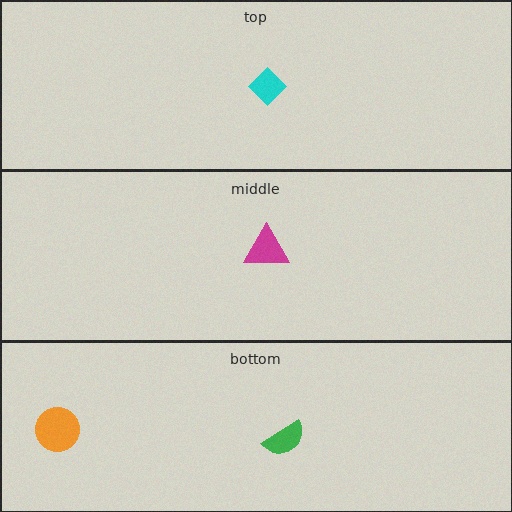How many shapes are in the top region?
1.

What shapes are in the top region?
The cyan diamond.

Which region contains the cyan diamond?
The top region.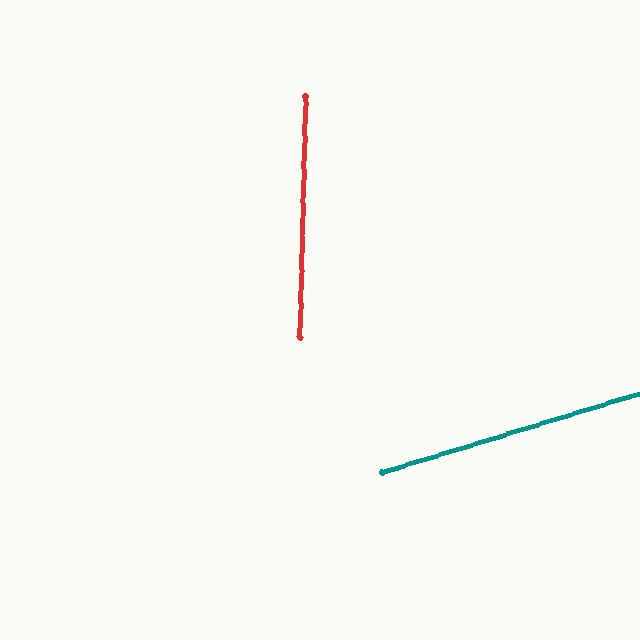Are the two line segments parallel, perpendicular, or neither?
Neither parallel nor perpendicular — they differ by about 72°.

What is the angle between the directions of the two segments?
Approximately 72 degrees.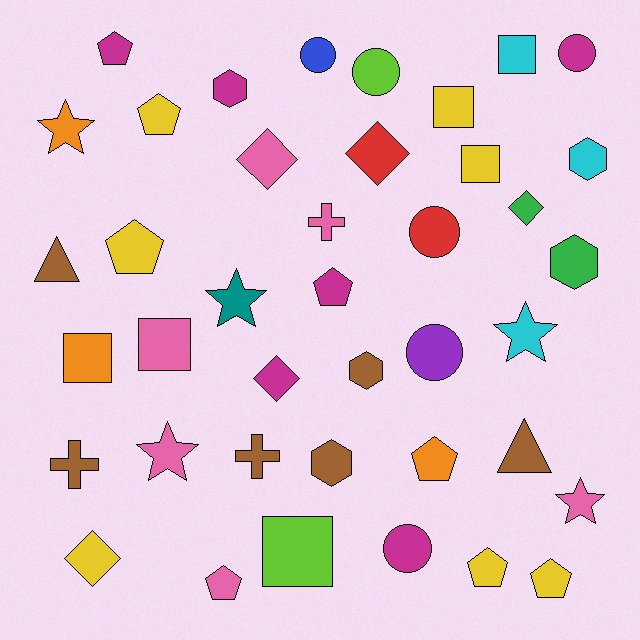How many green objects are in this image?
There are 2 green objects.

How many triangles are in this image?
There are 2 triangles.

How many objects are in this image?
There are 40 objects.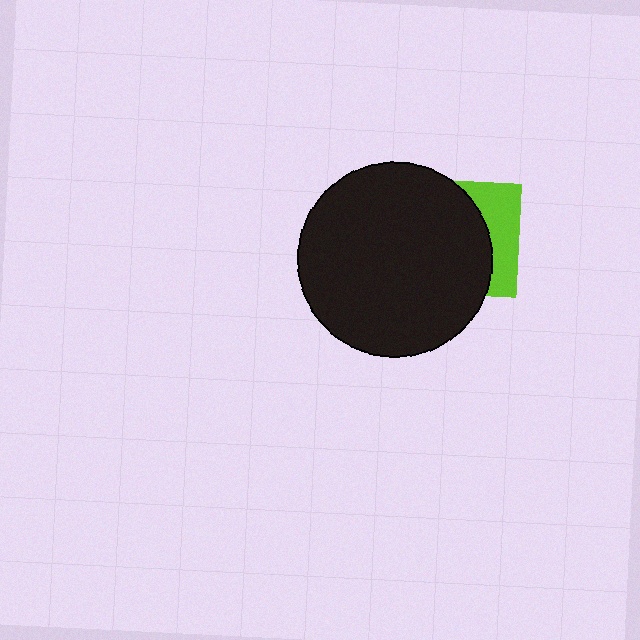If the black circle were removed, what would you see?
You would see the complete lime square.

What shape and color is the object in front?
The object in front is a black circle.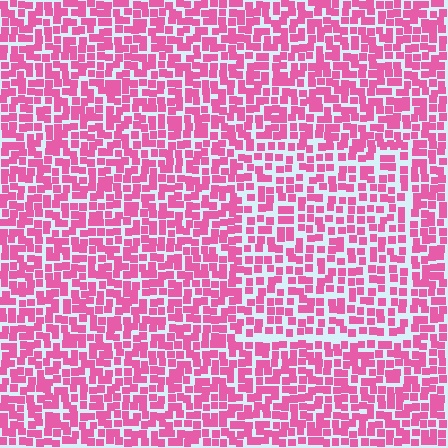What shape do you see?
I see a rectangle.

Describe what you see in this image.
The image contains small pink elements arranged at two different densities. A rectangle-shaped region is visible where the elements are less densely packed than the surrounding area.